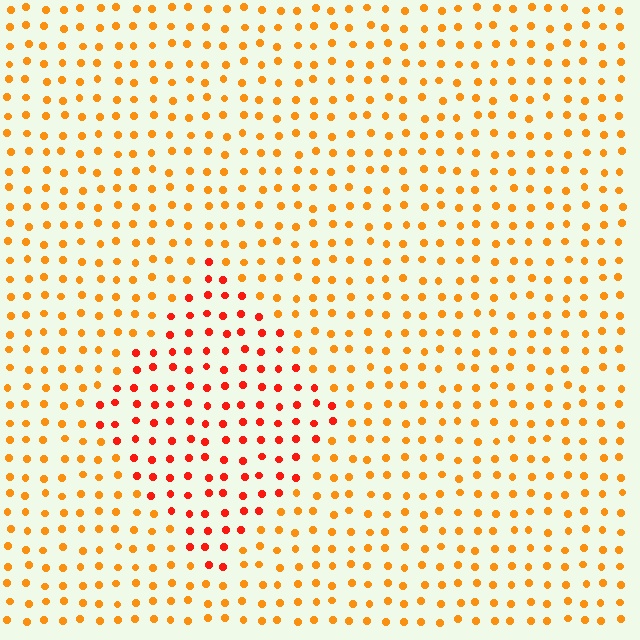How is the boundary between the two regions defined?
The boundary is defined purely by a slight shift in hue (about 31 degrees). Spacing, size, and orientation are identical on both sides.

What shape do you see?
I see a diamond.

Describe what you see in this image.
The image is filled with small orange elements in a uniform arrangement. A diamond-shaped region is visible where the elements are tinted to a slightly different hue, forming a subtle color boundary.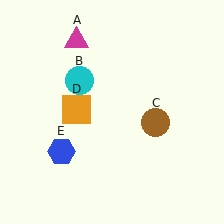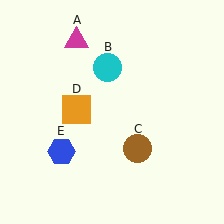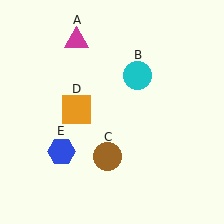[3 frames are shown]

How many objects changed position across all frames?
2 objects changed position: cyan circle (object B), brown circle (object C).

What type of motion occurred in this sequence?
The cyan circle (object B), brown circle (object C) rotated clockwise around the center of the scene.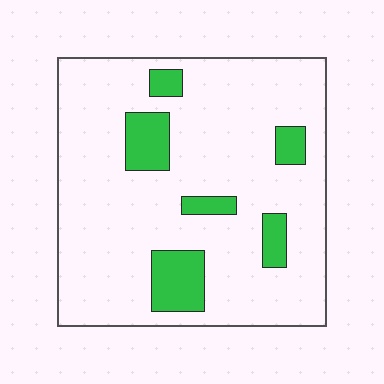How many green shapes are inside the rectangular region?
6.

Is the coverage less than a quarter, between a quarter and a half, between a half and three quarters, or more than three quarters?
Less than a quarter.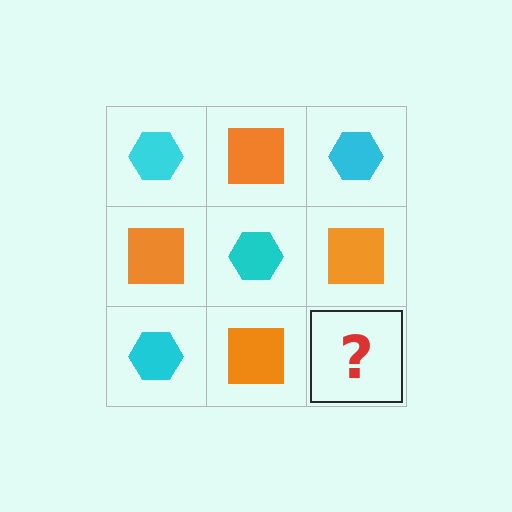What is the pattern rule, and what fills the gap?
The rule is that it alternates cyan hexagon and orange square in a checkerboard pattern. The gap should be filled with a cyan hexagon.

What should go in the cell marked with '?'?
The missing cell should contain a cyan hexagon.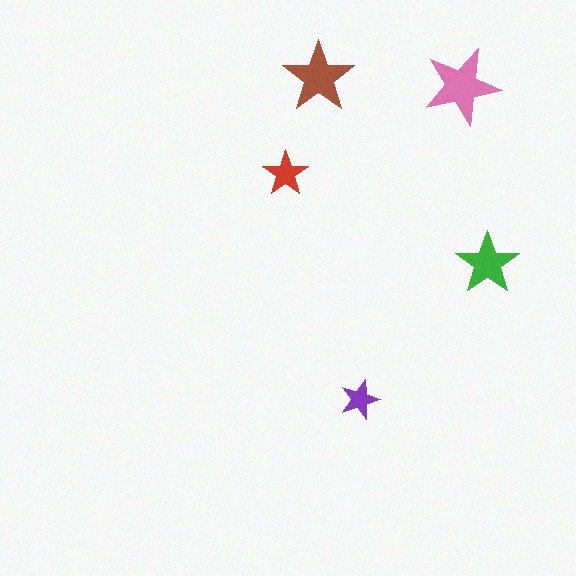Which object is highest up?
The brown star is topmost.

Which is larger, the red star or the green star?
The green one.